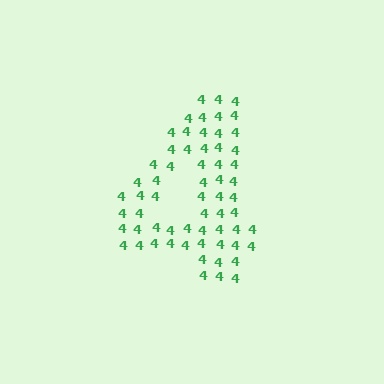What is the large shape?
The large shape is the digit 4.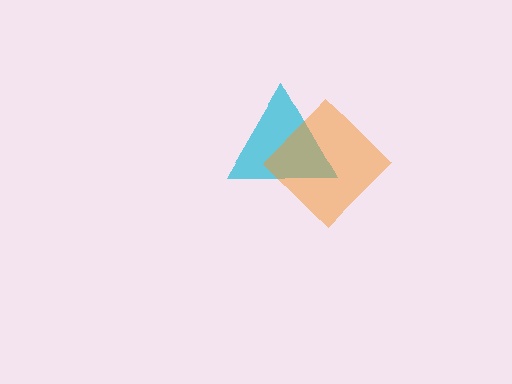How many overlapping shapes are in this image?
There are 2 overlapping shapes in the image.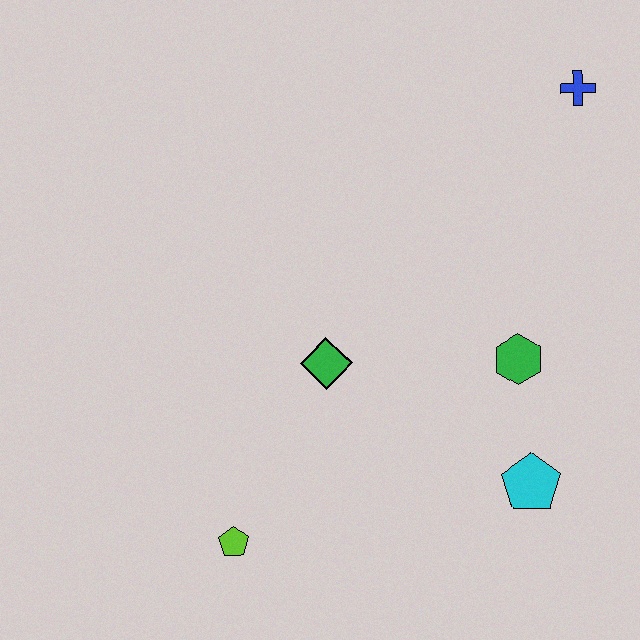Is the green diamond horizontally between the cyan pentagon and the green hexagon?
No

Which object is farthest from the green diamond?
The blue cross is farthest from the green diamond.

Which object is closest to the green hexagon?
The cyan pentagon is closest to the green hexagon.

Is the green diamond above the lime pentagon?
Yes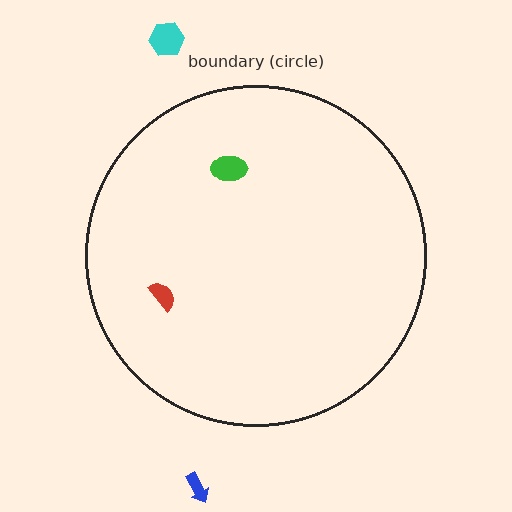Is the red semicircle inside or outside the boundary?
Inside.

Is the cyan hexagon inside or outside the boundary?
Outside.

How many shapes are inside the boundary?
2 inside, 2 outside.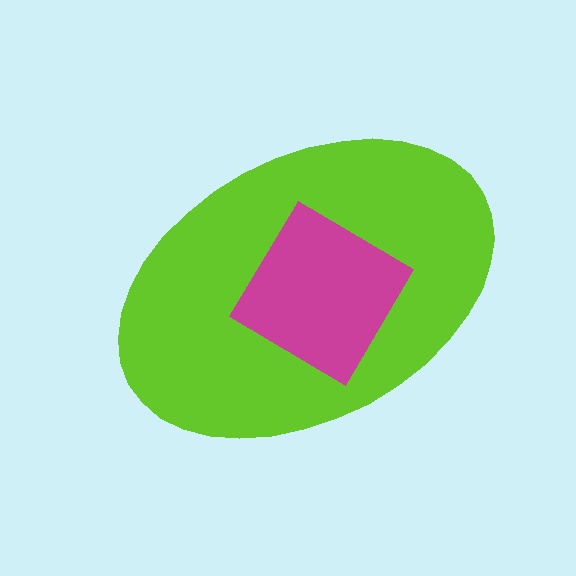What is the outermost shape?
The lime ellipse.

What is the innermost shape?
The magenta diamond.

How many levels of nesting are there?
2.